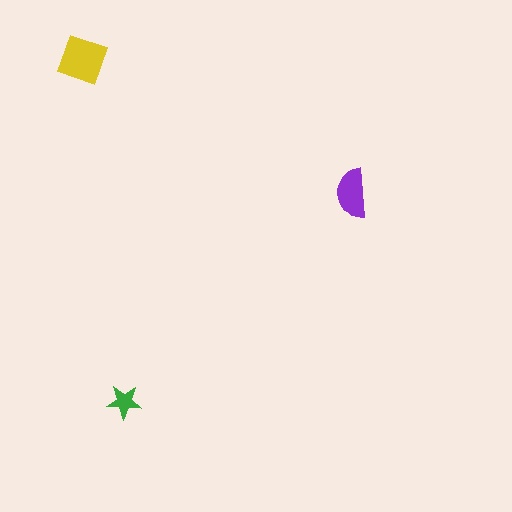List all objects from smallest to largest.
The green star, the purple semicircle, the yellow diamond.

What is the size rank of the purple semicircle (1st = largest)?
2nd.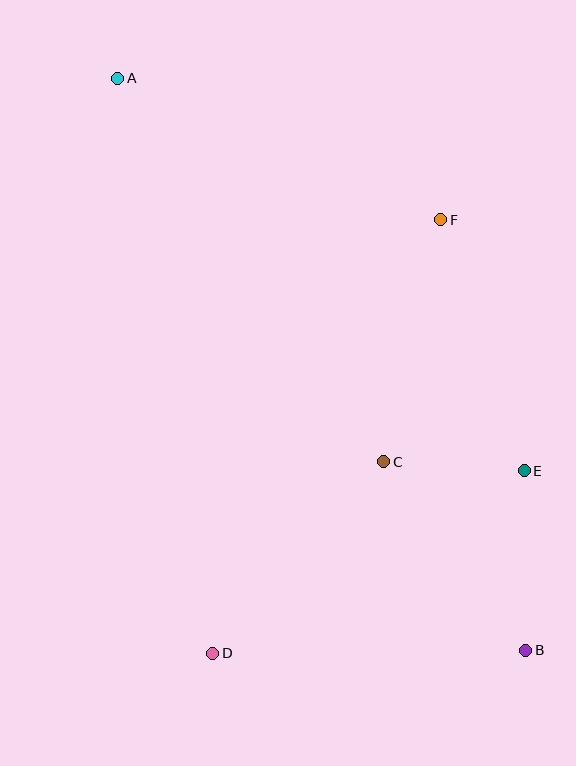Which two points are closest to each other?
Points C and E are closest to each other.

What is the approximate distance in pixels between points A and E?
The distance between A and E is approximately 565 pixels.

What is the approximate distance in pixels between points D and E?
The distance between D and E is approximately 361 pixels.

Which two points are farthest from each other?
Points A and B are farthest from each other.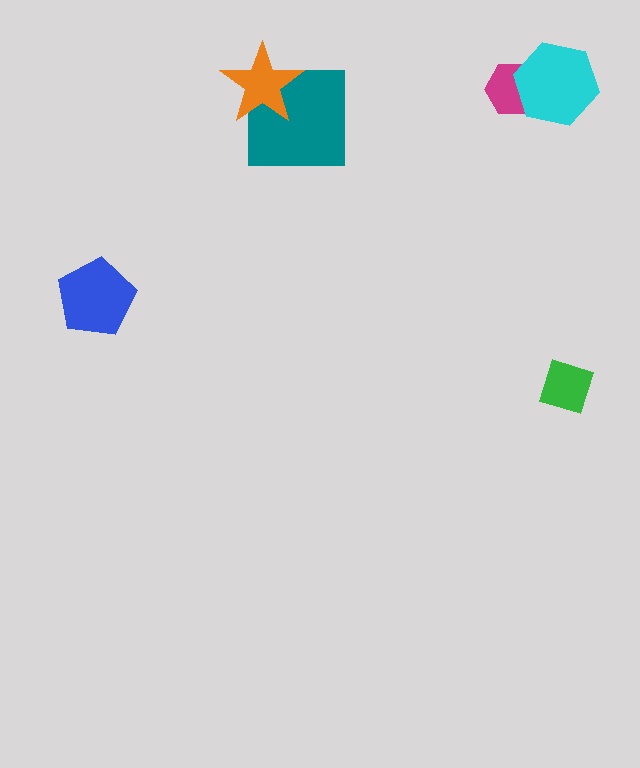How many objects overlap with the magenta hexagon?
1 object overlaps with the magenta hexagon.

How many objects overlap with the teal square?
1 object overlaps with the teal square.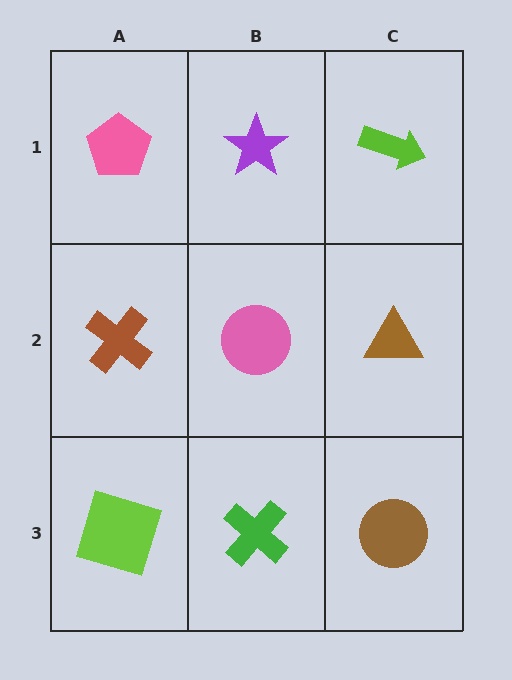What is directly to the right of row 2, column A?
A pink circle.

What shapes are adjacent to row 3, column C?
A brown triangle (row 2, column C), a green cross (row 3, column B).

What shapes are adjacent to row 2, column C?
A lime arrow (row 1, column C), a brown circle (row 3, column C), a pink circle (row 2, column B).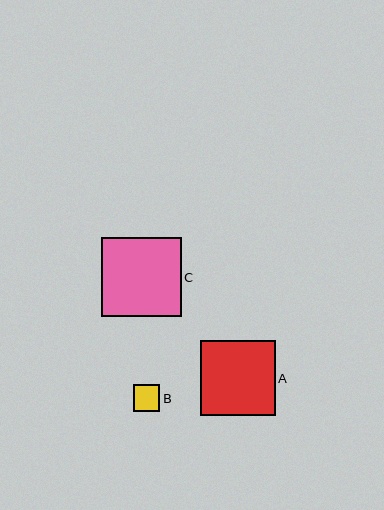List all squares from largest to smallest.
From largest to smallest: C, A, B.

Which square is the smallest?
Square B is the smallest with a size of approximately 26 pixels.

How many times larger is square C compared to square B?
Square C is approximately 3.0 times the size of square B.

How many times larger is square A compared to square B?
Square A is approximately 2.8 times the size of square B.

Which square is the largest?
Square C is the largest with a size of approximately 79 pixels.